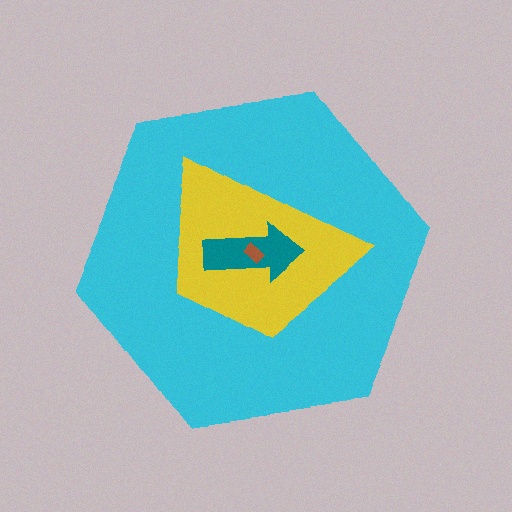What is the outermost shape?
The cyan hexagon.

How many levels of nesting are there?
4.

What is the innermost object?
The brown rectangle.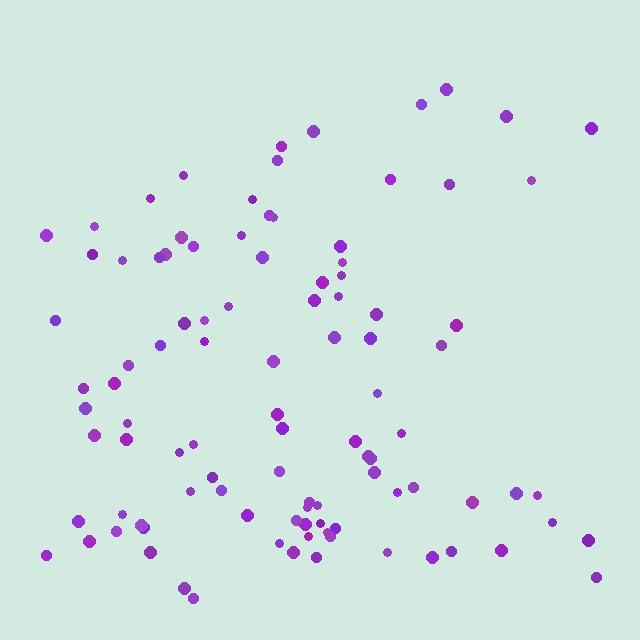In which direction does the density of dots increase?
From top to bottom, with the bottom side densest.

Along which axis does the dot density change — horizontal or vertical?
Vertical.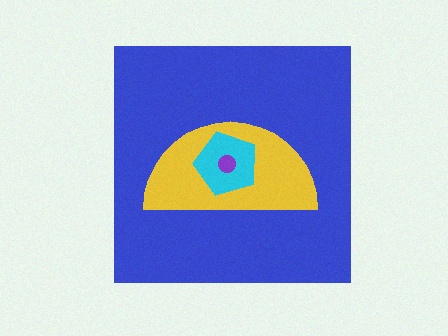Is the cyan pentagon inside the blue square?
Yes.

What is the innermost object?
The purple circle.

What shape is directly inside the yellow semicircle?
The cyan pentagon.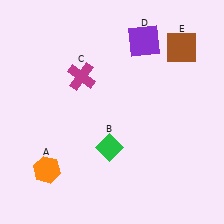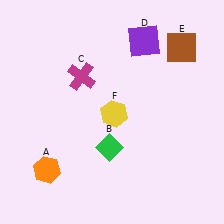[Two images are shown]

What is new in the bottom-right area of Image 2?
A yellow hexagon (F) was added in the bottom-right area of Image 2.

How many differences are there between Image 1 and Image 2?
There is 1 difference between the two images.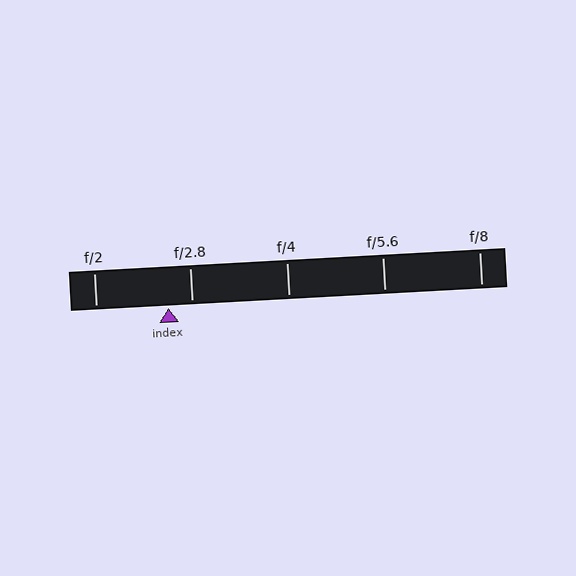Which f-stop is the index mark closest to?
The index mark is closest to f/2.8.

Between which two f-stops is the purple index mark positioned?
The index mark is between f/2 and f/2.8.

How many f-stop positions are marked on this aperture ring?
There are 5 f-stop positions marked.